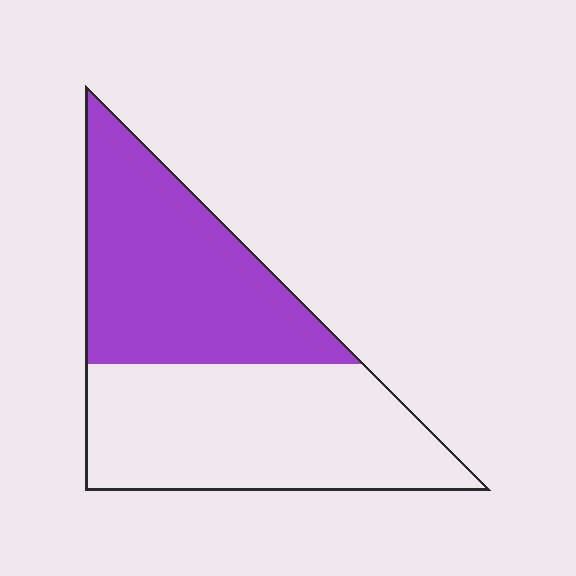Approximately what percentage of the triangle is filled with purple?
Approximately 45%.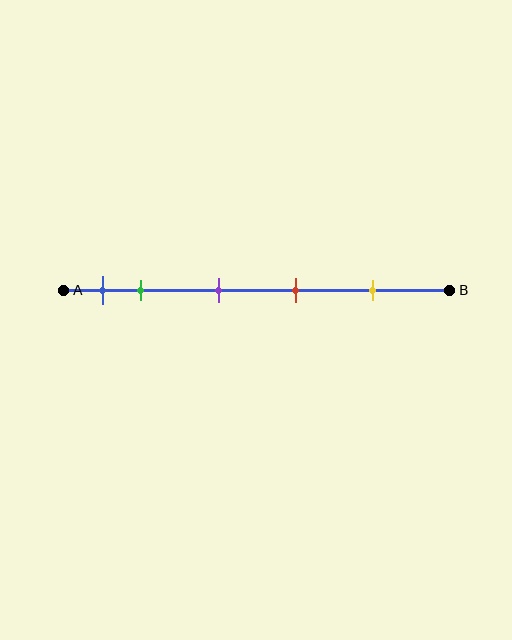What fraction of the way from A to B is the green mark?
The green mark is approximately 20% (0.2) of the way from A to B.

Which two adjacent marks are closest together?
The blue and green marks are the closest adjacent pair.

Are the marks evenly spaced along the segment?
No, the marks are not evenly spaced.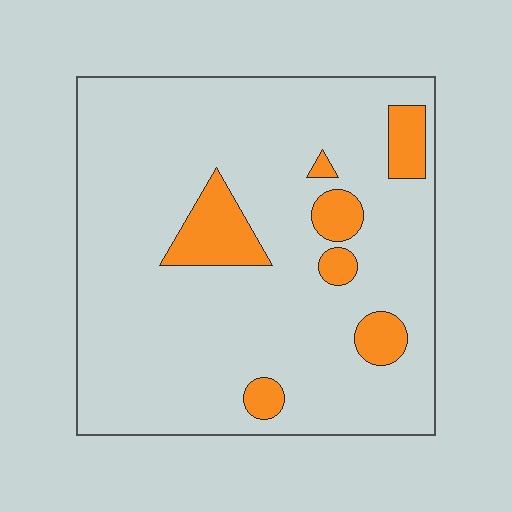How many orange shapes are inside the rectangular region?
7.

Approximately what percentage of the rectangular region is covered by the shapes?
Approximately 10%.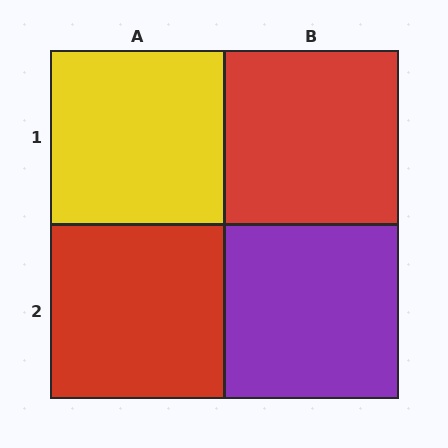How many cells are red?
2 cells are red.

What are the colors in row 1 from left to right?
Yellow, red.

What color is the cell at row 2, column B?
Purple.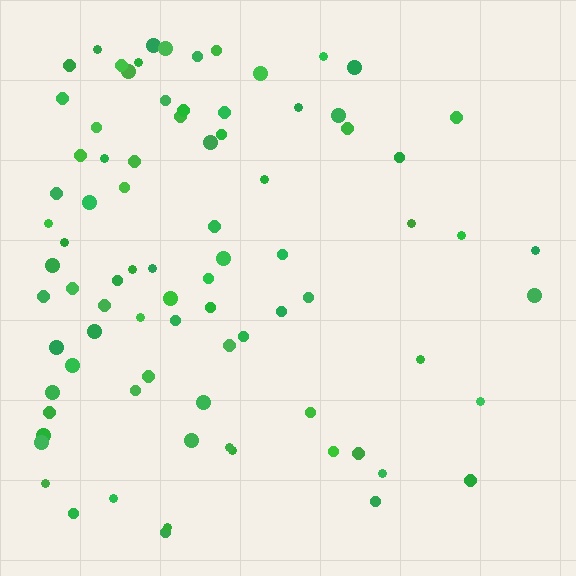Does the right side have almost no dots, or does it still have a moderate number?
Still a moderate number, just noticeably fewer than the left.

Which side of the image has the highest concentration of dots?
The left.